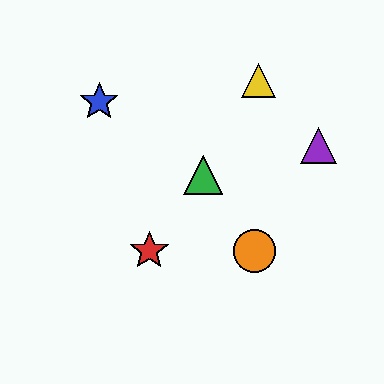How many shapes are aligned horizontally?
2 shapes (the red star, the orange circle) are aligned horizontally.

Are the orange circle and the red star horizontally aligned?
Yes, both are at y≈251.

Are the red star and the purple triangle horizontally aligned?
No, the red star is at y≈251 and the purple triangle is at y≈146.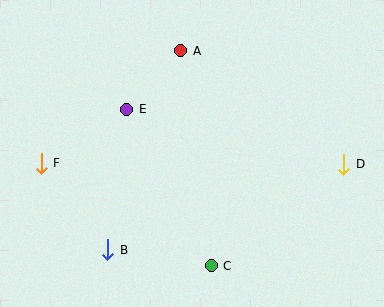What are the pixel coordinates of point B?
Point B is at (108, 250).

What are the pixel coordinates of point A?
Point A is at (181, 51).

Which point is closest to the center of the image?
Point E at (127, 109) is closest to the center.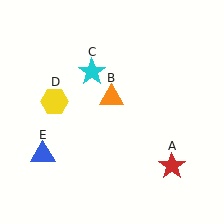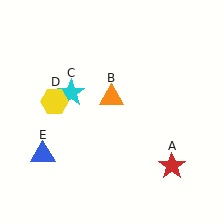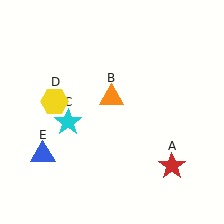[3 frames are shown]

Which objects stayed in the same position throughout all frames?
Red star (object A) and orange triangle (object B) and yellow hexagon (object D) and blue triangle (object E) remained stationary.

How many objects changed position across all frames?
1 object changed position: cyan star (object C).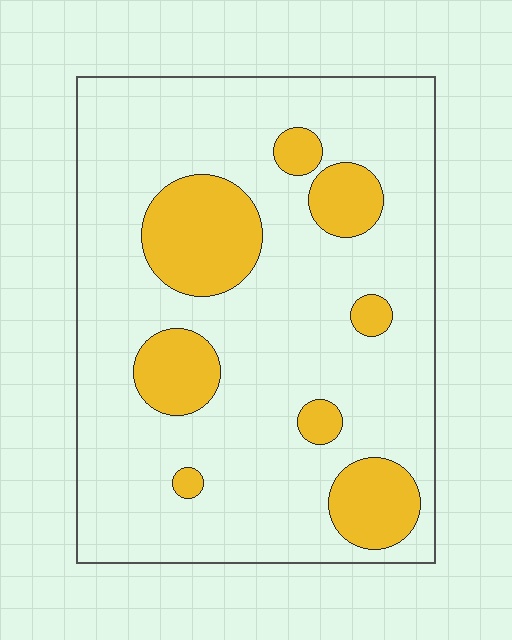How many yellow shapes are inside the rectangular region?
8.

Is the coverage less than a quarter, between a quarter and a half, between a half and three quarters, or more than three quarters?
Less than a quarter.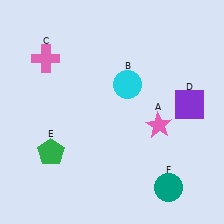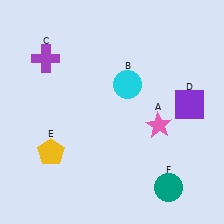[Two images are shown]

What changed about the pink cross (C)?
In Image 1, C is pink. In Image 2, it changed to purple.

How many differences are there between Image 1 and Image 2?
There are 2 differences between the two images.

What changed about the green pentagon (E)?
In Image 1, E is green. In Image 2, it changed to yellow.